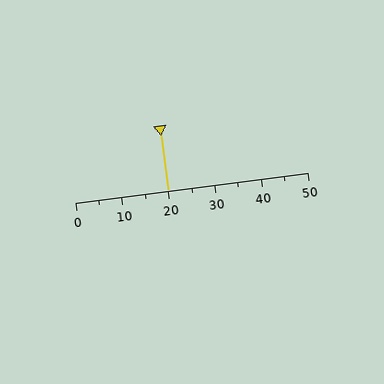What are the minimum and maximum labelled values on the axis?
The axis runs from 0 to 50.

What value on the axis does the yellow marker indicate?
The marker indicates approximately 20.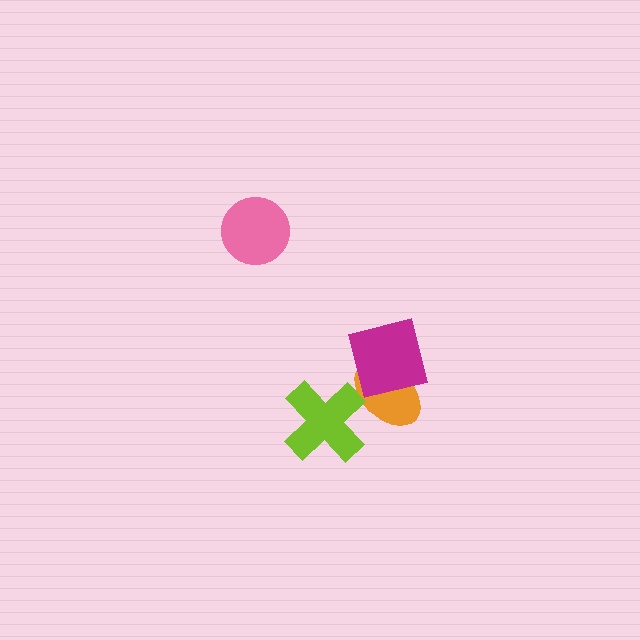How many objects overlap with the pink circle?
0 objects overlap with the pink circle.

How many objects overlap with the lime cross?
1 object overlaps with the lime cross.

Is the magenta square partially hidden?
No, no other shape covers it.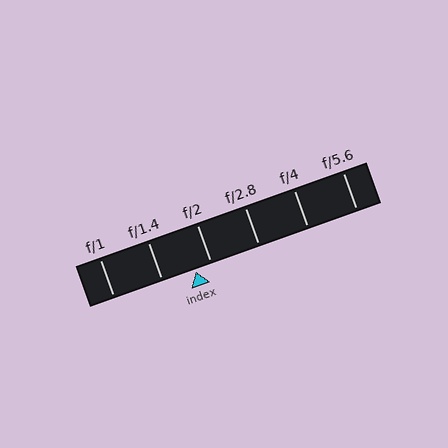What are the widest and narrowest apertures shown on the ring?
The widest aperture shown is f/1 and the narrowest is f/5.6.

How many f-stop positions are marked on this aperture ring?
There are 6 f-stop positions marked.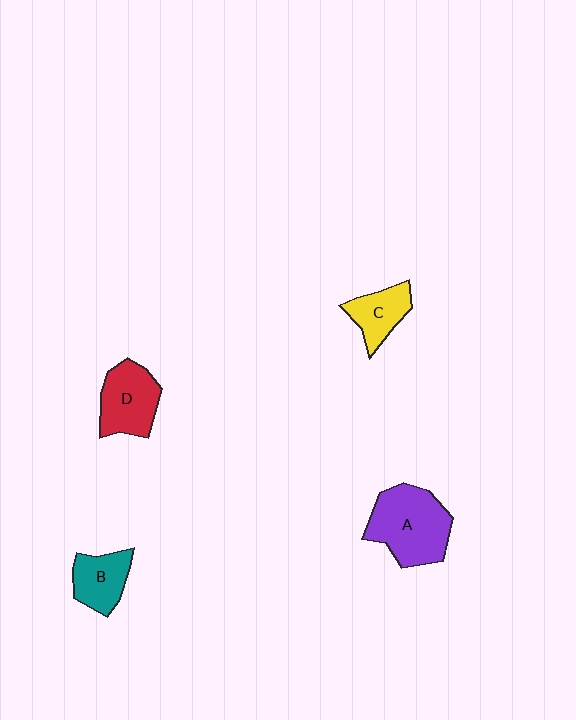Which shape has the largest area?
Shape A (purple).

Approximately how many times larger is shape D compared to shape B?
Approximately 1.3 times.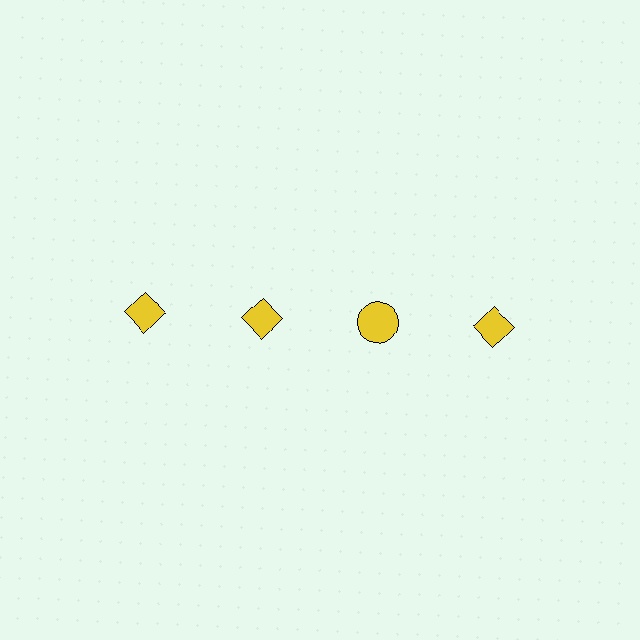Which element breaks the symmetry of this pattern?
The yellow circle in the top row, center column breaks the symmetry. All other shapes are yellow diamonds.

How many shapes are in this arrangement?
There are 4 shapes arranged in a grid pattern.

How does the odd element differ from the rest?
It has a different shape: circle instead of diamond.